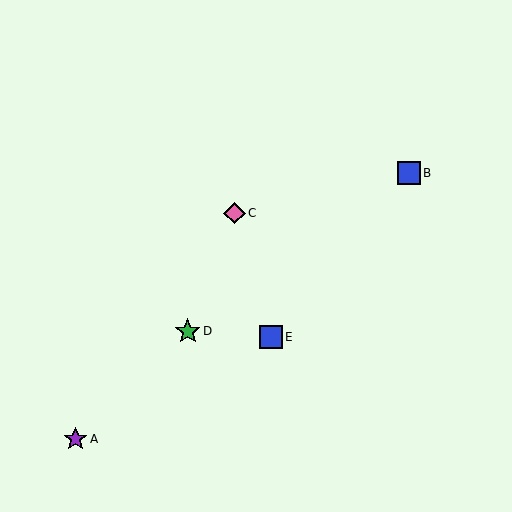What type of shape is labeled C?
Shape C is a pink diamond.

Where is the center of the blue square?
The center of the blue square is at (409, 173).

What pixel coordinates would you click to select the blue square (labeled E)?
Click at (271, 337) to select the blue square E.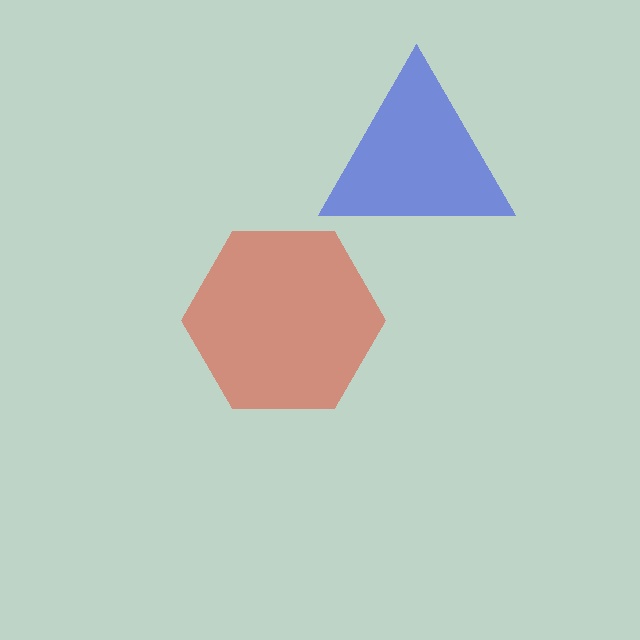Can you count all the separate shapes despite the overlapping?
Yes, there are 2 separate shapes.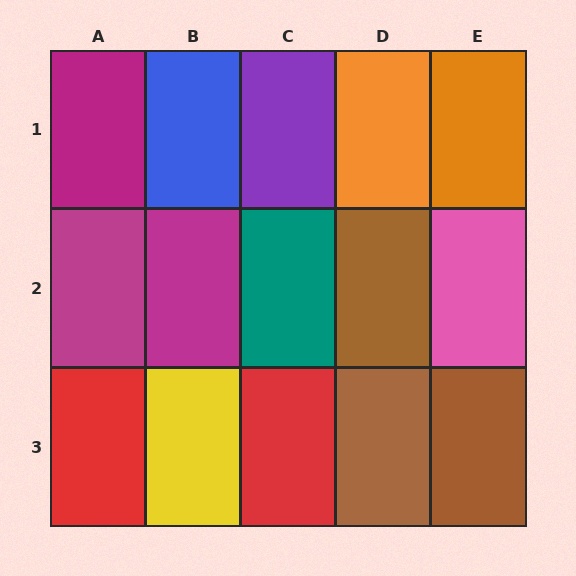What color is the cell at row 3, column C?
Red.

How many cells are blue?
1 cell is blue.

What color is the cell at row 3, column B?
Yellow.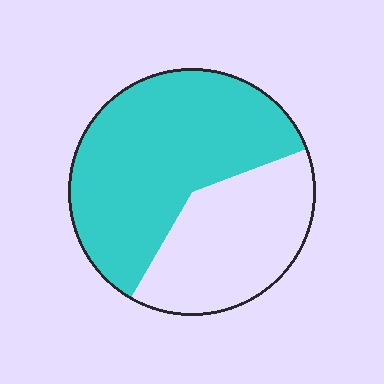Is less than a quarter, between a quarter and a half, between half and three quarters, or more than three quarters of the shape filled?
Between half and three quarters.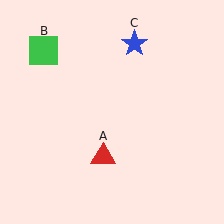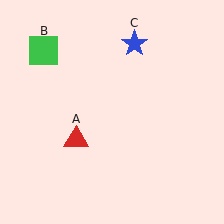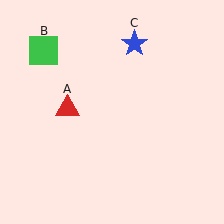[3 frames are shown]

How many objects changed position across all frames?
1 object changed position: red triangle (object A).